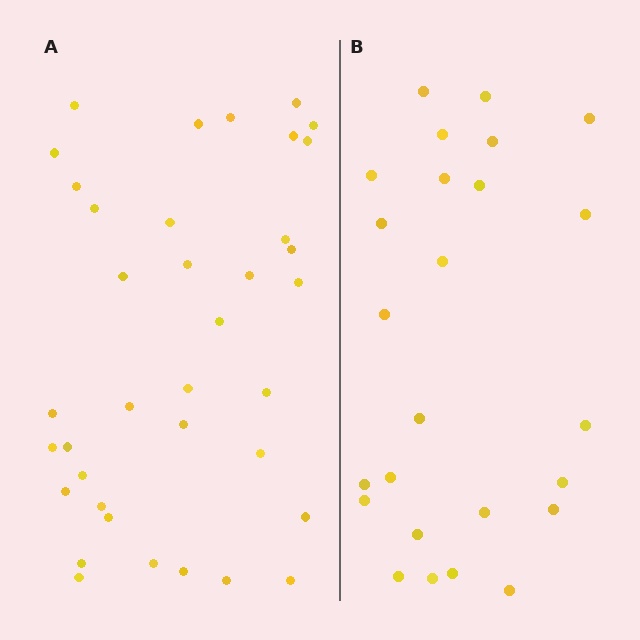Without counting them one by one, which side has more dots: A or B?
Region A (the left region) has more dots.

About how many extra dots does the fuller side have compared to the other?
Region A has roughly 12 or so more dots than region B.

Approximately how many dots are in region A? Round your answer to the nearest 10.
About 40 dots. (The exact count is 37, which rounds to 40.)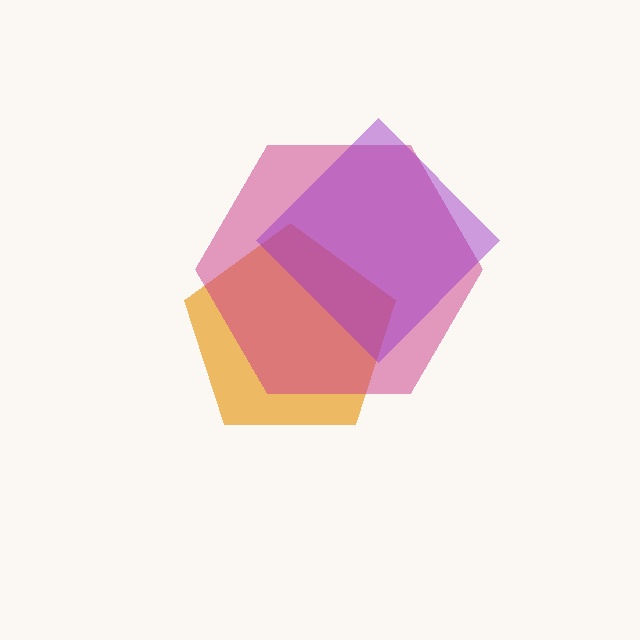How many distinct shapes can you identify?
There are 3 distinct shapes: an orange pentagon, a magenta hexagon, a purple diamond.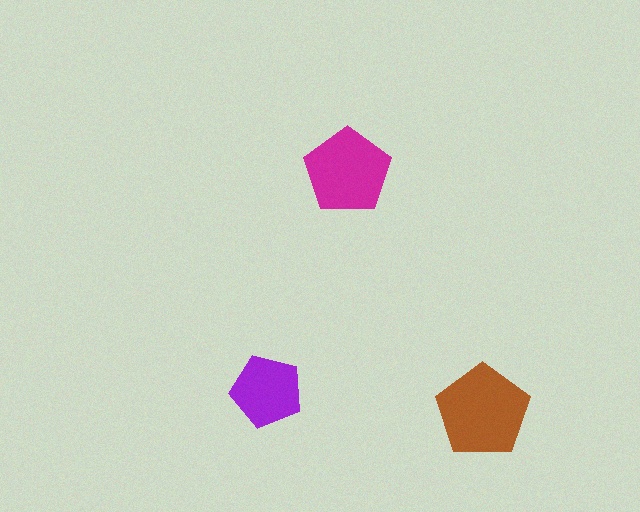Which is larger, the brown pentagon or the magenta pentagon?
The brown one.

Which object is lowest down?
The brown pentagon is bottommost.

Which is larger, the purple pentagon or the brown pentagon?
The brown one.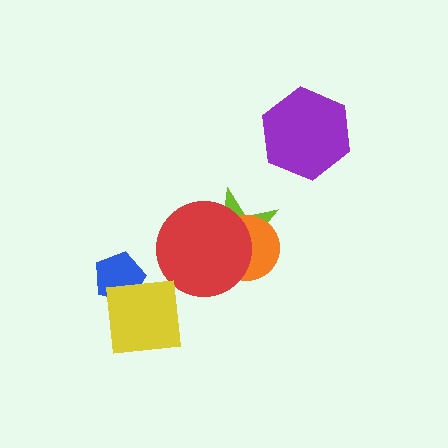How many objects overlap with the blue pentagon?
1 object overlaps with the blue pentagon.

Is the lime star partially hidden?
Yes, it is partially covered by another shape.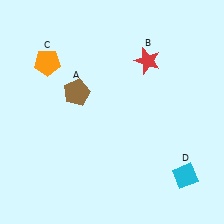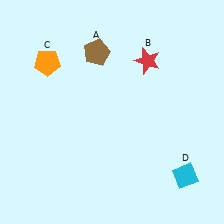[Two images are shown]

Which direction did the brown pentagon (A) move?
The brown pentagon (A) moved up.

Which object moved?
The brown pentagon (A) moved up.